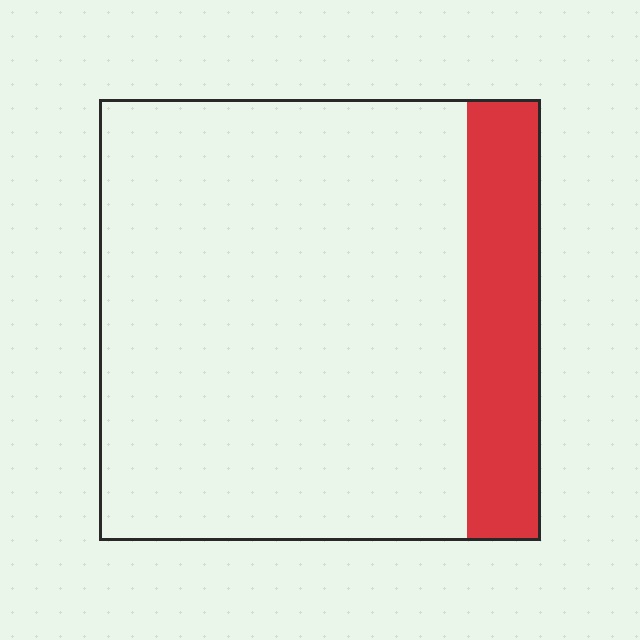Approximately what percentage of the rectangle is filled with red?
Approximately 15%.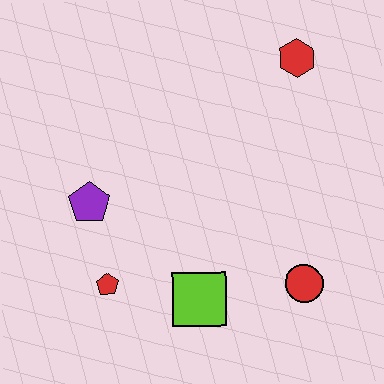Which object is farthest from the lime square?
The red hexagon is farthest from the lime square.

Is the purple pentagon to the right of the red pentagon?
No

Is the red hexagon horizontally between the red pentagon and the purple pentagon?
No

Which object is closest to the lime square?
The red pentagon is closest to the lime square.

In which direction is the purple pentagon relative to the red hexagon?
The purple pentagon is to the left of the red hexagon.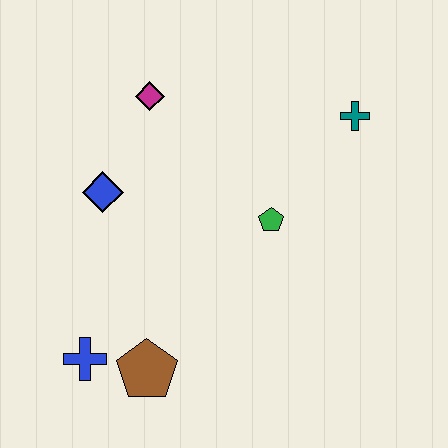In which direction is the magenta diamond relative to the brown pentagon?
The magenta diamond is above the brown pentagon.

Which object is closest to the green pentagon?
The teal cross is closest to the green pentagon.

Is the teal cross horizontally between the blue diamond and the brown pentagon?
No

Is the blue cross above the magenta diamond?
No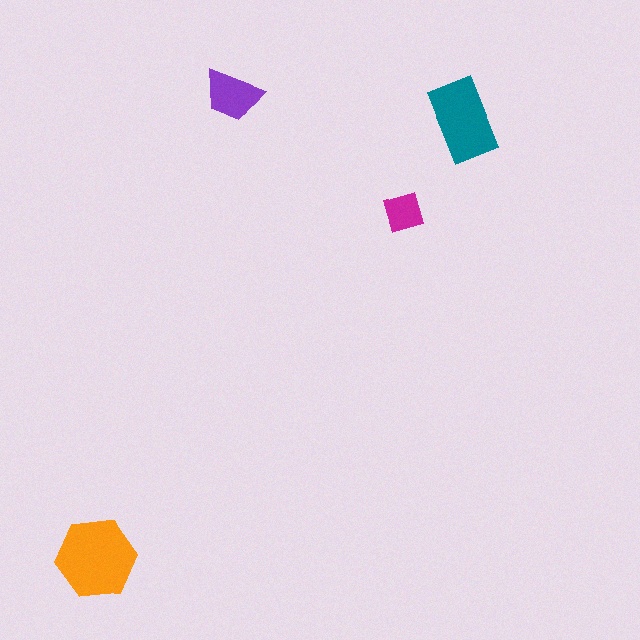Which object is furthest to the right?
The teal rectangle is rightmost.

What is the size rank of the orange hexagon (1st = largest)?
1st.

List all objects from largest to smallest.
The orange hexagon, the teal rectangle, the purple trapezoid, the magenta diamond.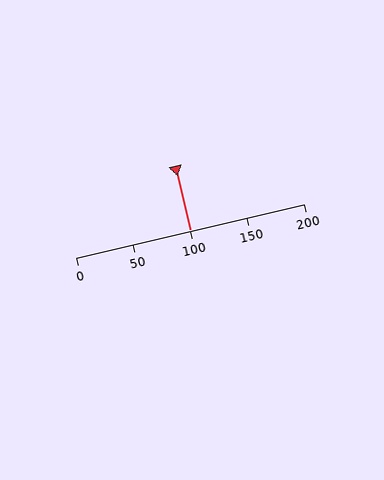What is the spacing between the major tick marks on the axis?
The major ticks are spaced 50 apart.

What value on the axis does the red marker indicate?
The marker indicates approximately 100.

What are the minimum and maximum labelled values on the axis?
The axis runs from 0 to 200.